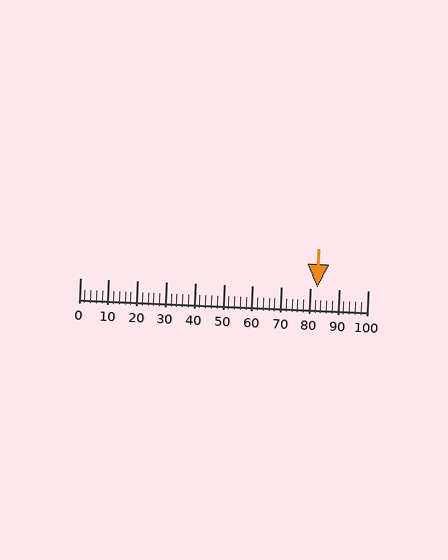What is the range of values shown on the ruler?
The ruler shows values from 0 to 100.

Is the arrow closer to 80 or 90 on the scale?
The arrow is closer to 80.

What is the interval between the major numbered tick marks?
The major tick marks are spaced 10 units apart.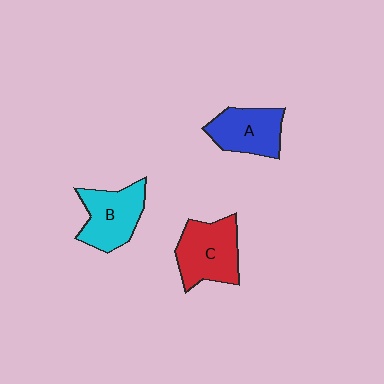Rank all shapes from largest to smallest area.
From largest to smallest: C (red), B (cyan), A (blue).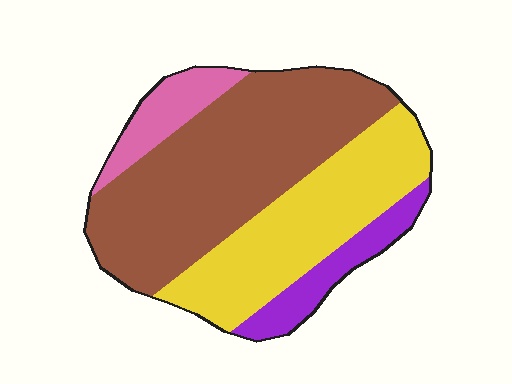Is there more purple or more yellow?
Yellow.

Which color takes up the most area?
Brown, at roughly 50%.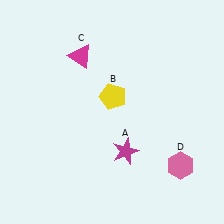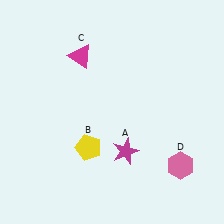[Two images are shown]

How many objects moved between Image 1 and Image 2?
1 object moved between the two images.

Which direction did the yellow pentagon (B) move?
The yellow pentagon (B) moved down.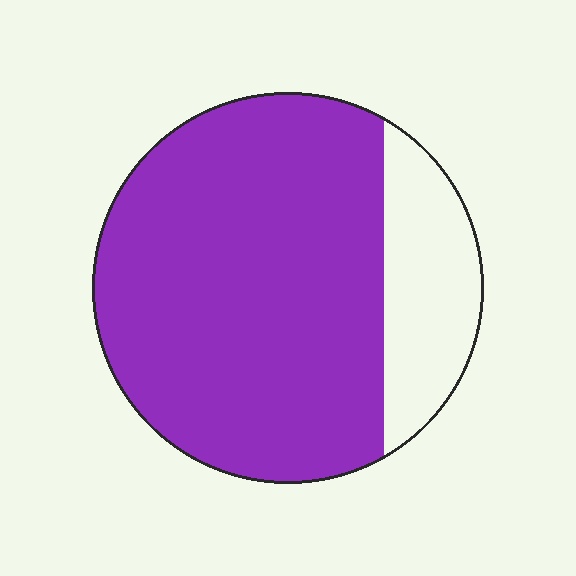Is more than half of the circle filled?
Yes.